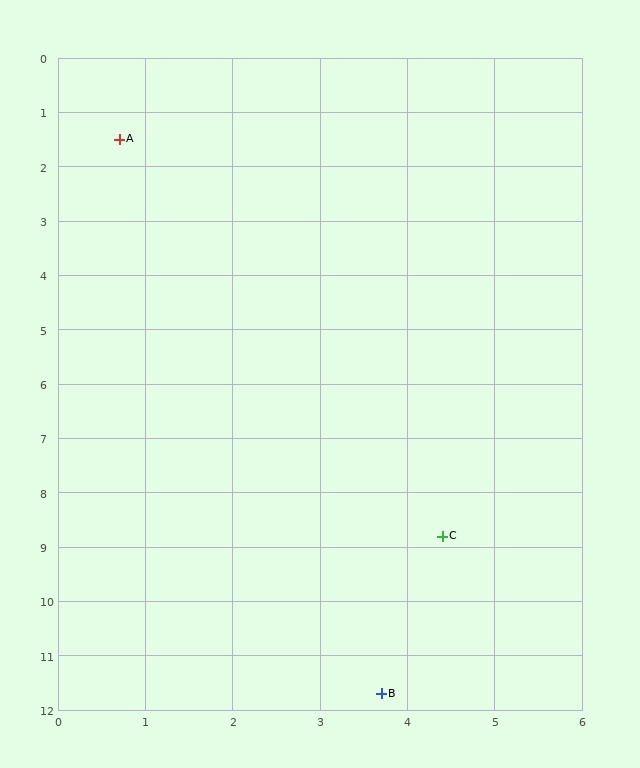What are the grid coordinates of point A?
Point A is at approximately (0.7, 1.5).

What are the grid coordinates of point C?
Point C is at approximately (4.4, 8.8).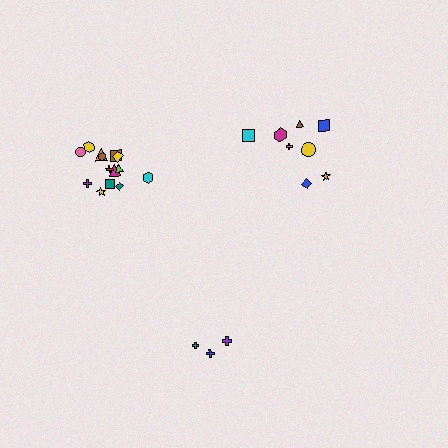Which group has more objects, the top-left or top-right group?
The top-left group.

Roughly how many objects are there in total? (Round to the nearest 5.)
Roughly 25 objects in total.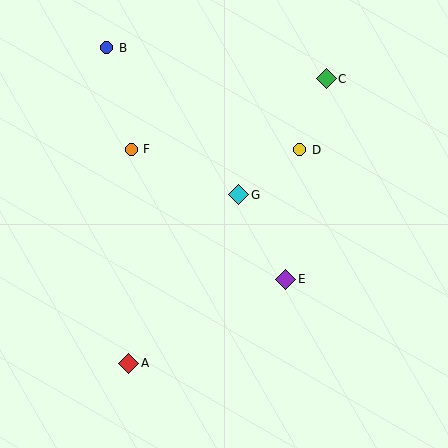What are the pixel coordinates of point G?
Point G is at (239, 195).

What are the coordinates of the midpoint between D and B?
The midpoint between D and B is at (203, 99).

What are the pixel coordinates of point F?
Point F is at (131, 149).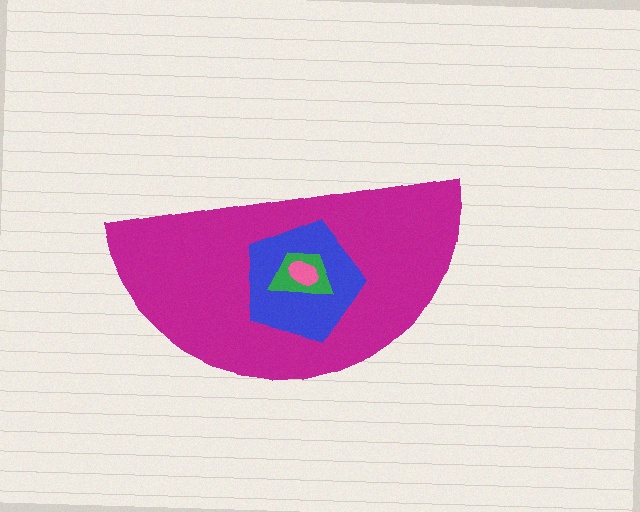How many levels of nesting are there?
4.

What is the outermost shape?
The magenta semicircle.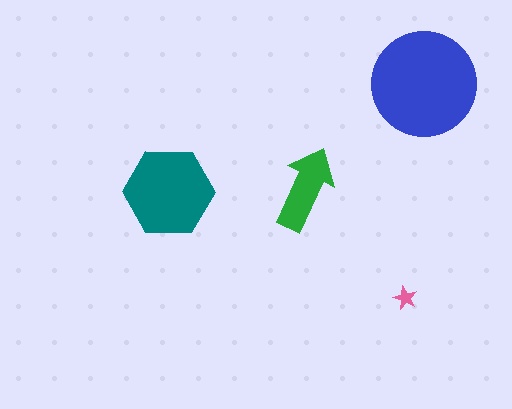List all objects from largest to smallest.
The blue circle, the teal hexagon, the green arrow, the pink star.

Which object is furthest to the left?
The teal hexagon is leftmost.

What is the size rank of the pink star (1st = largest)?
4th.